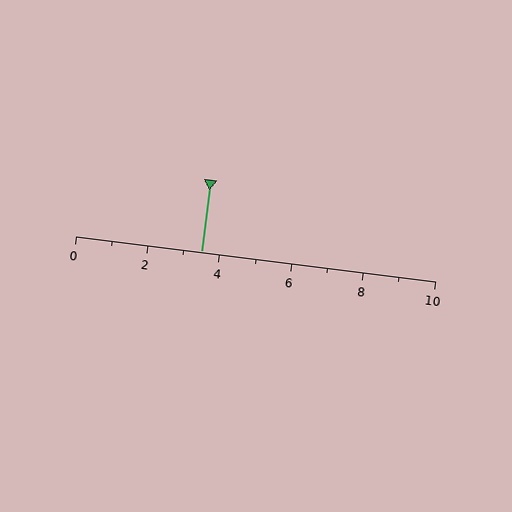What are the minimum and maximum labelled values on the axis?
The axis runs from 0 to 10.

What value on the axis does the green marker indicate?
The marker indicates approximately 3.5.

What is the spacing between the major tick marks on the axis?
The major ticks are spaced 2 apart.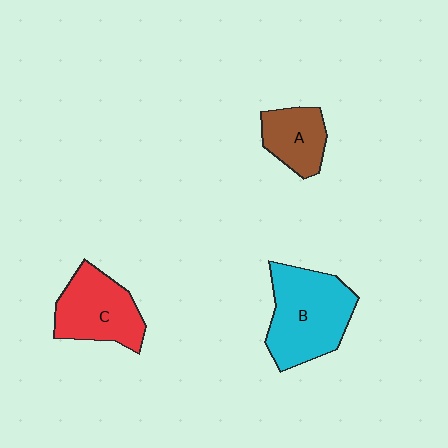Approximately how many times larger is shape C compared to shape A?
Approximately 1.5 times.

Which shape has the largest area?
Shape B (cyan).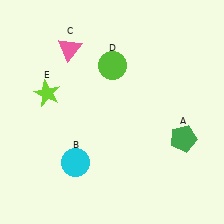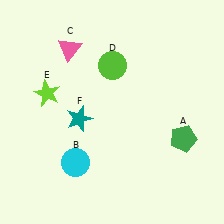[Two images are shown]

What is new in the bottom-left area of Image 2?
A teal star (F) was added in the bottom-left area of Image 2.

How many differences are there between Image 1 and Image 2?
There is 1 difference between the two images.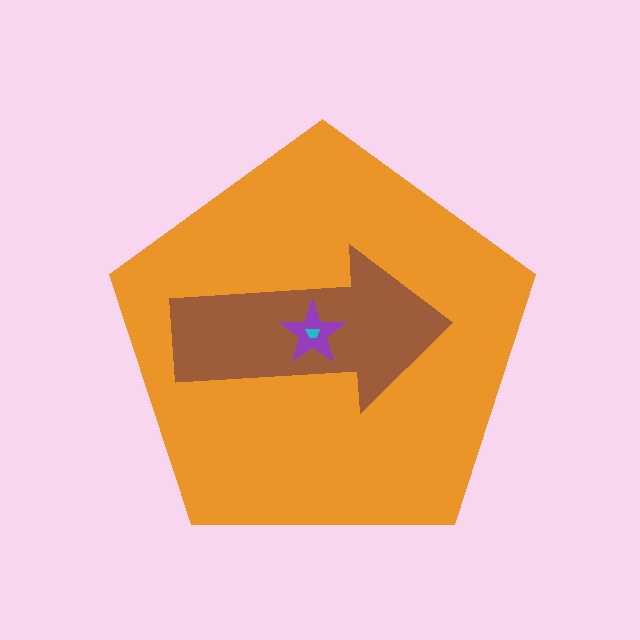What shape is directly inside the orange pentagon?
The brown arrow.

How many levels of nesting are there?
4.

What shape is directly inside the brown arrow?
The purple star.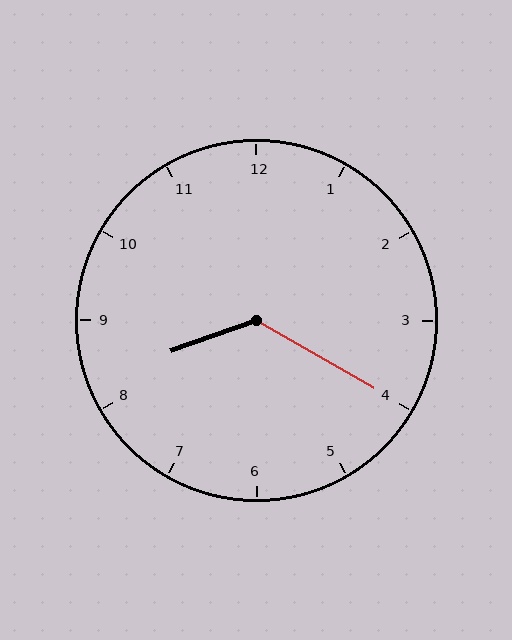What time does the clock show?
8:20.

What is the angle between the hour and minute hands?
Approximately 130 degrees.